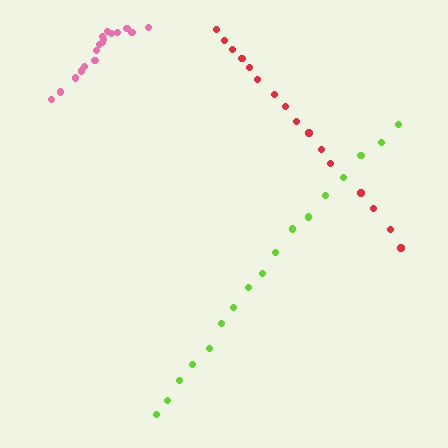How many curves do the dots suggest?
There are 3 distinct paths.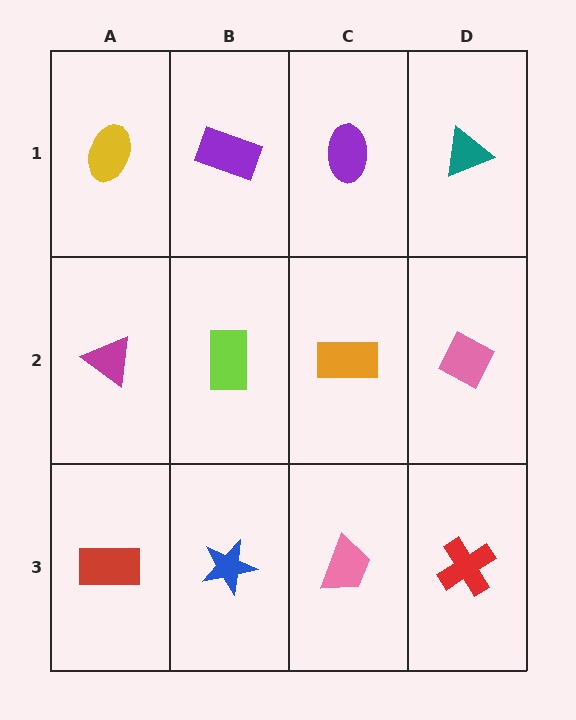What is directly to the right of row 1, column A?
A purple rectangle.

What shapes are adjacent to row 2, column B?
A purple rectangle (row 1, column B), a blue star (row 3, column B), a magenta triangle (row 2, column A), an orange rectangle (row 2, column C).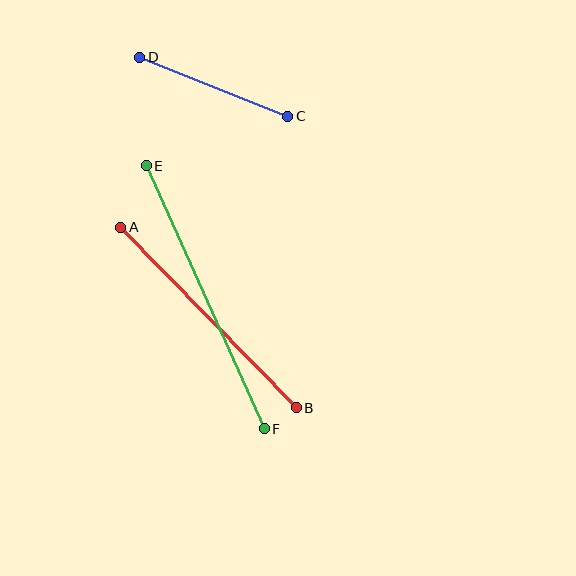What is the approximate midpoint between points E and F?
The midpoint is at approximately (205, 297) pixels.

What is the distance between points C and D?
The distance is approximately 159 pixels.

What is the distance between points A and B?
The distance is approximately 252 pixels.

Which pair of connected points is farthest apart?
Points E and F are farthest apart.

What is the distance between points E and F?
The distance is approximately 288 pixels.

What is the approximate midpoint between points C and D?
The midpoint is at approximately (214, 87) pixels.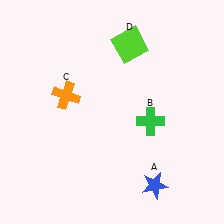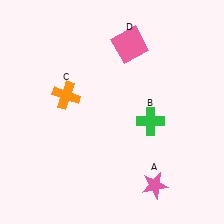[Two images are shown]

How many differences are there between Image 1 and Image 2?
There are 2 differences between the two images.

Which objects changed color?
A changed from blue to pink. D changed from lime to pink.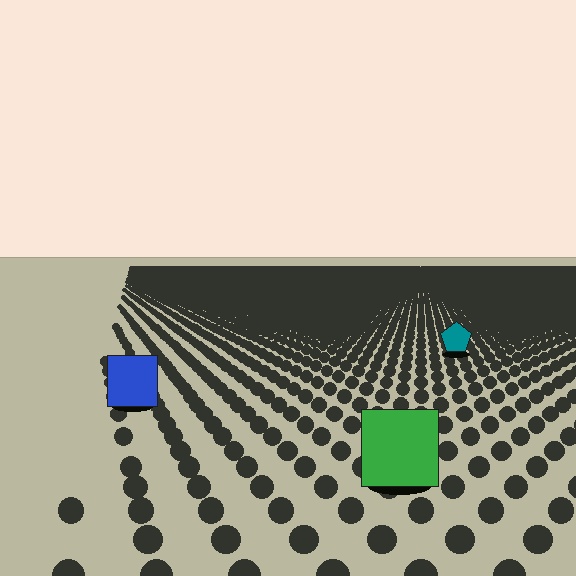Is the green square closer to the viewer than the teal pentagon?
Yes. The green square is closer — you can tell from the texture gradient: the ground texture is coarser near it.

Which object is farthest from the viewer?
The teal pentagon is farthest from the viewer. It appears smaller and the ground texture around it is denser.